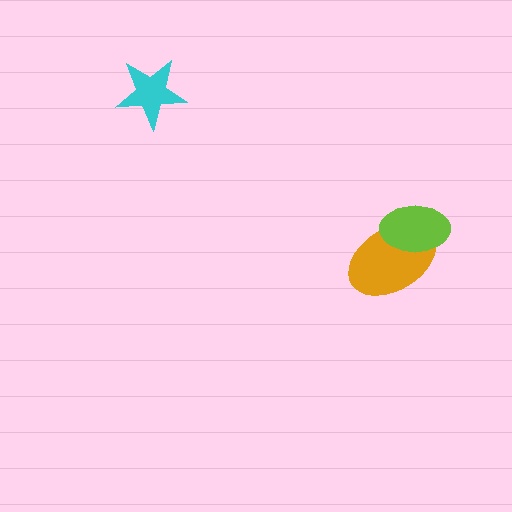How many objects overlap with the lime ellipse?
1 object overlaps with the lime ellipse.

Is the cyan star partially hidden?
No, no other shape covers it.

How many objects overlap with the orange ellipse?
1 object overlaps with the orange ellipse.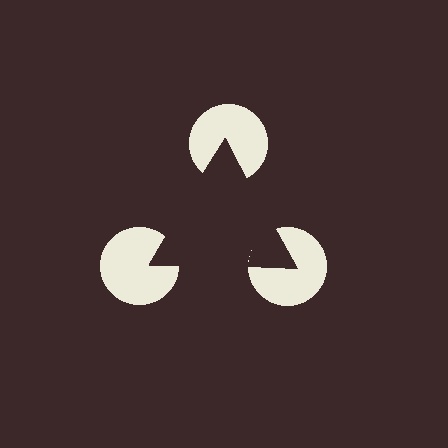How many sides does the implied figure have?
3 sides.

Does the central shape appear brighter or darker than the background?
It typically appears slightly darker than the background, even though no actual brightness change is drawn.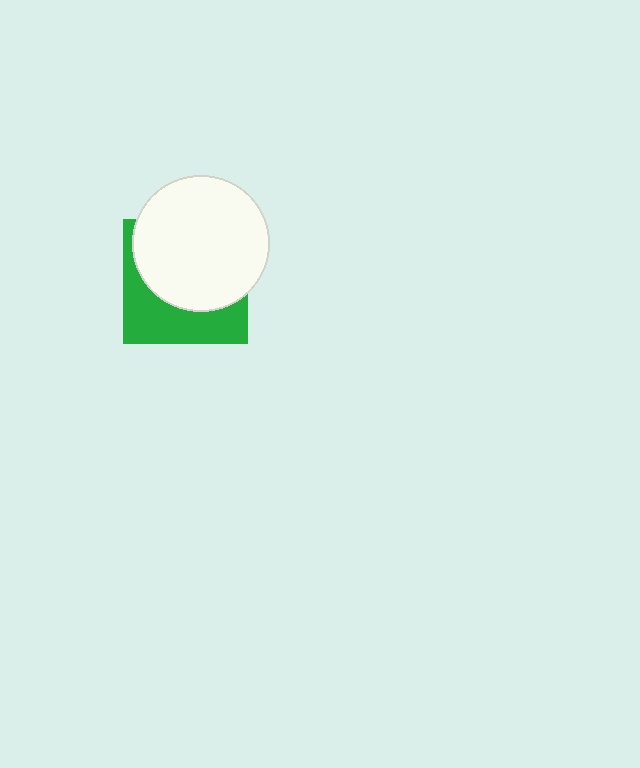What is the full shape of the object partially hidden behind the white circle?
The partially hidden object is a green square.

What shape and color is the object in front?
The object in front is a white circle.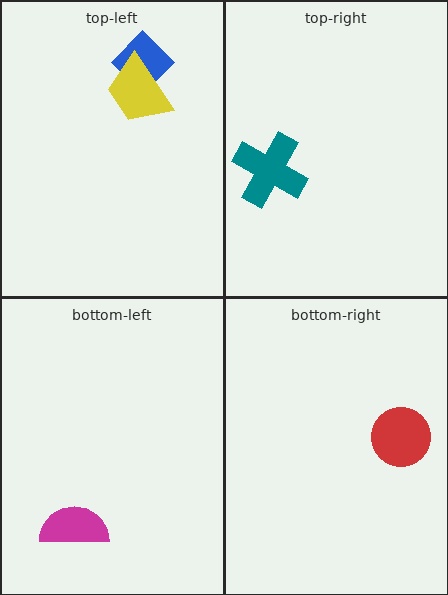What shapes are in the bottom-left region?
The magenta semicircle.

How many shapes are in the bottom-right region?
1.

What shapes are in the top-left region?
The blue diamond, the yellow trapezoid.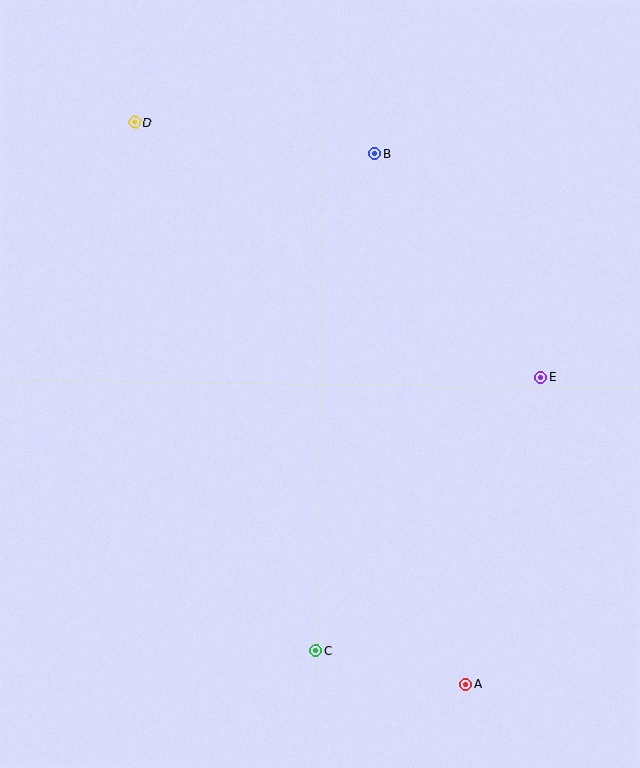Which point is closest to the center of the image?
Point E at (541, 377) is closest to the center.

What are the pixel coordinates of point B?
Point B is at (375, 153).